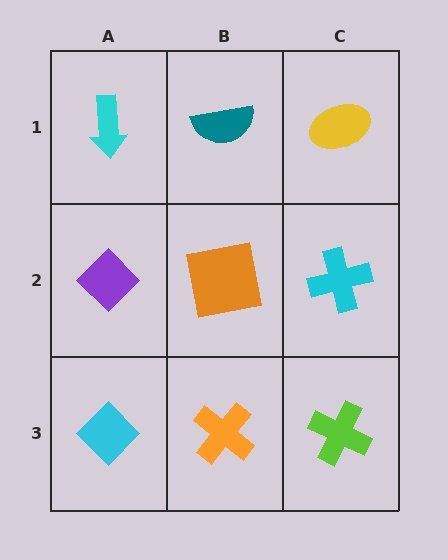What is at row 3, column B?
An orange cross.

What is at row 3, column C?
A lime cross.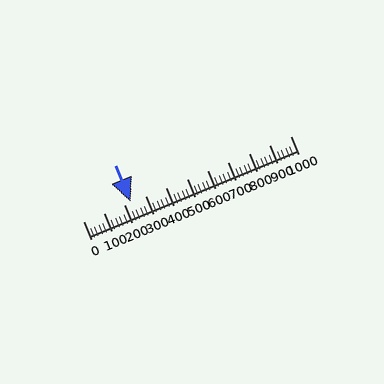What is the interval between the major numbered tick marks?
The major tick marks are spaced 100 units apart.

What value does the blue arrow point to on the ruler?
The blue arrow points to approximately 232.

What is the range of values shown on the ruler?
The ruler shows values from 0 to 1000.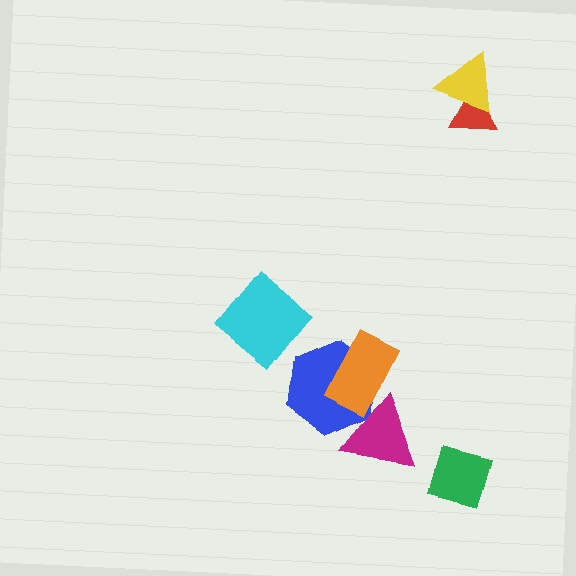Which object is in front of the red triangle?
The yellow triangle is in front of the red triangle.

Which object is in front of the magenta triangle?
The orange rectangle is in front of the magenta triangle.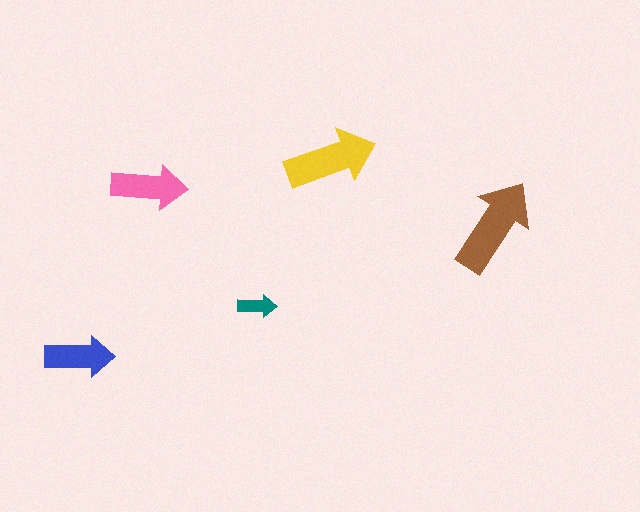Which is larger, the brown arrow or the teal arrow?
The brown one.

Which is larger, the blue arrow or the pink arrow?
The pink one.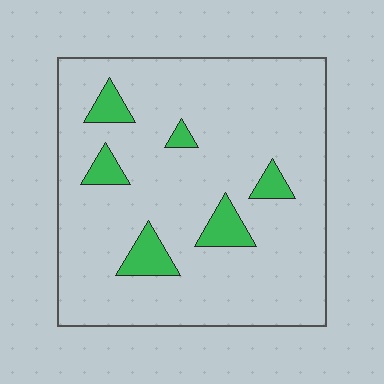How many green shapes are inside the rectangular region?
6.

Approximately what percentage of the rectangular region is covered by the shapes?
Approximately 10%.